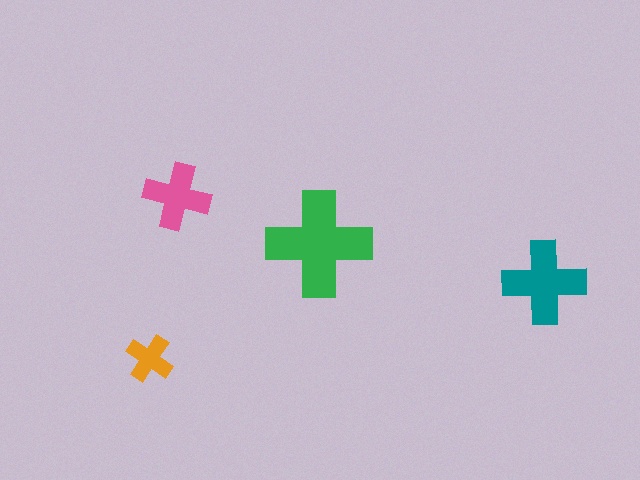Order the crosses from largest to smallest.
the green one, the teal one, the pink one, the orange one.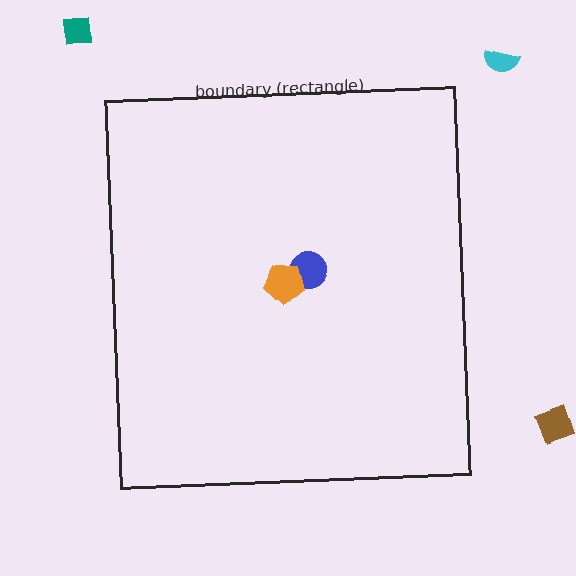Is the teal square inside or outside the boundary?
Outside.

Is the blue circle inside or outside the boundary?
Inside.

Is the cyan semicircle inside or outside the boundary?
Outside.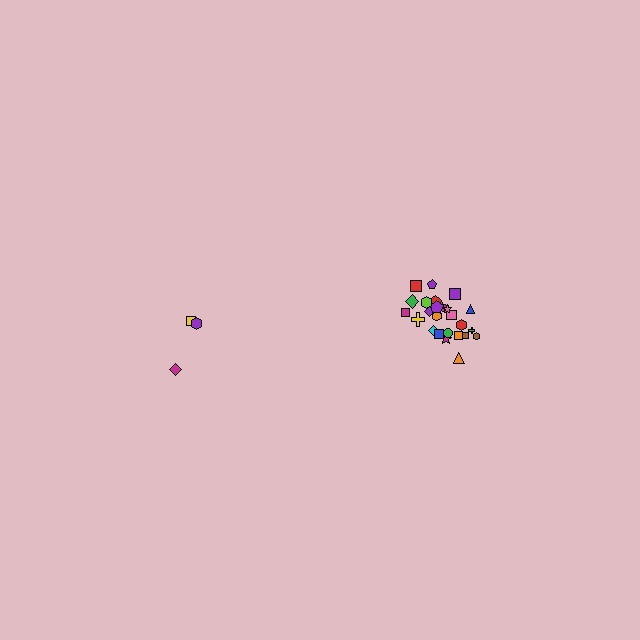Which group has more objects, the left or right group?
The right group.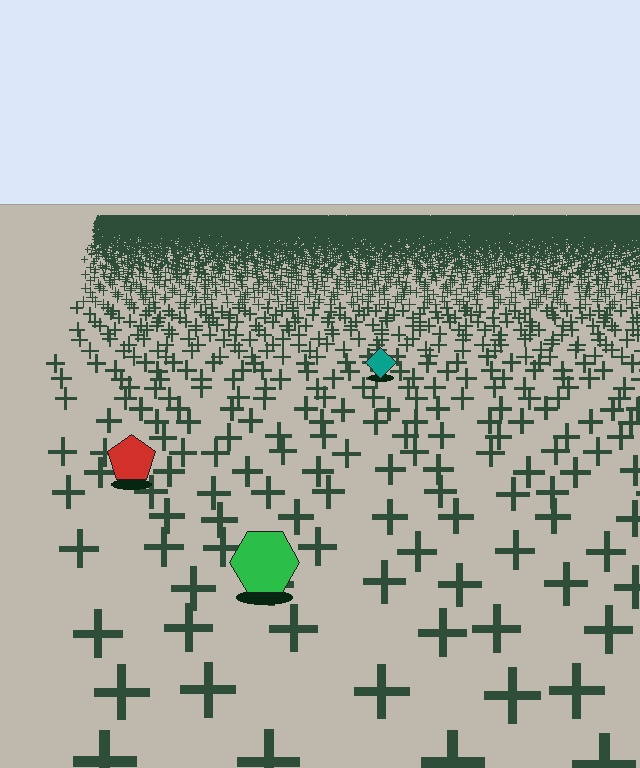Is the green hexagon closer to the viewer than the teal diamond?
Yes. The green hexagon is closer — you can tell from the texture gradient: the ground texture is coarser near it.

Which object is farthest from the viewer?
The teal diamond is farthest from the viewer. It appears smaller and the ground texture around it is denser.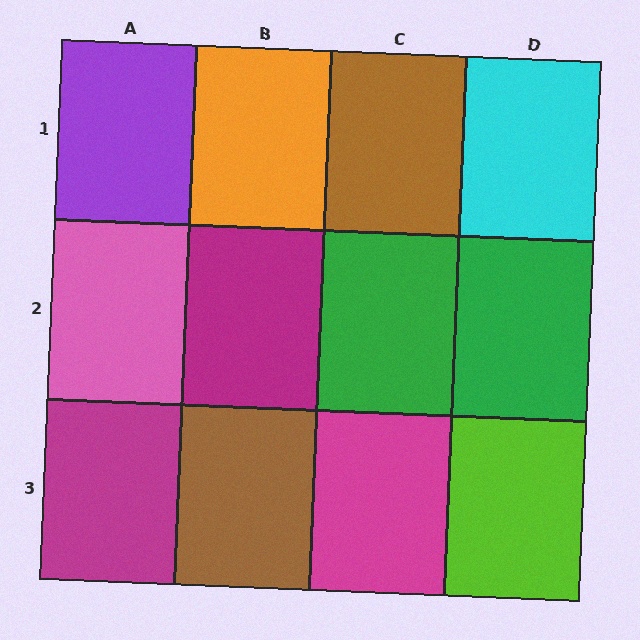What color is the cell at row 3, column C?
Magenta.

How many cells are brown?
2 cells are brown.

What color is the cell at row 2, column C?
Green.